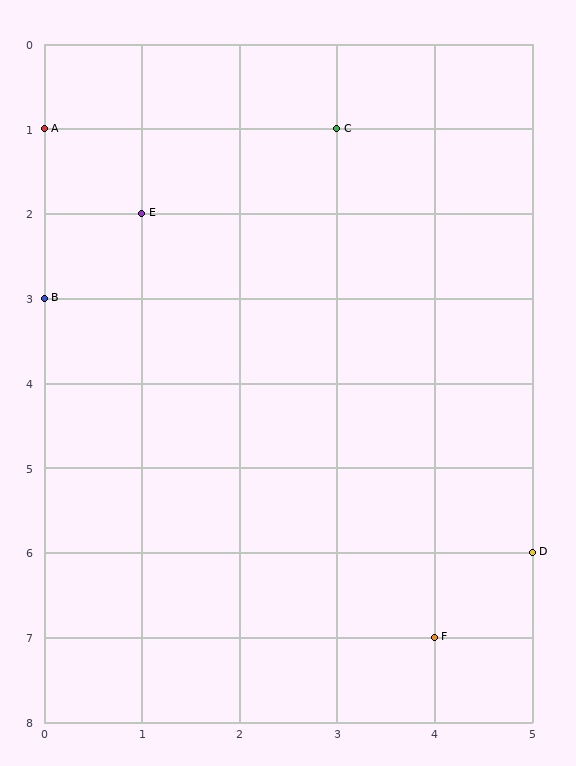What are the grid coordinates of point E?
Point E is at grid coordinates (1, 2).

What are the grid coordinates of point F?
Point F is at grid coordinates (4, 7).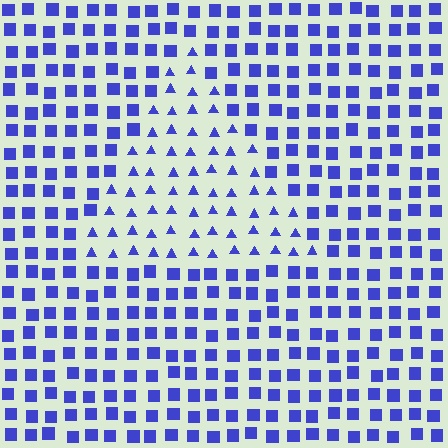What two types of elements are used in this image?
The image uses triangles inside the triangle region and squares outside it.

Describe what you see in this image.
The image is filled with small blue elements arranged in a uniform grid. A triangle-shaped region contains triangles, while the surrounding area contains squares. The boundary is defined purely by the change in element shape.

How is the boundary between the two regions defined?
The boundary is defined by a change in element shape: triangles inside vs. squares outside. All elements share the same color and spacing.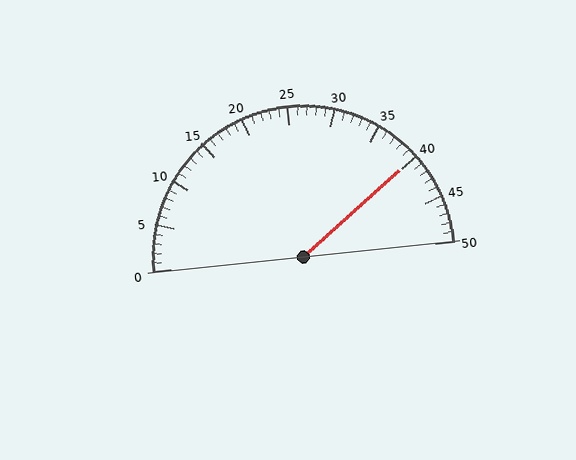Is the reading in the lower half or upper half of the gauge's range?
The reading is in the upper half of the range (0 to 50).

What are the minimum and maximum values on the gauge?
The gauge ranges from 0 to 50.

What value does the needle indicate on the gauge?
The needle indicates approximately 40.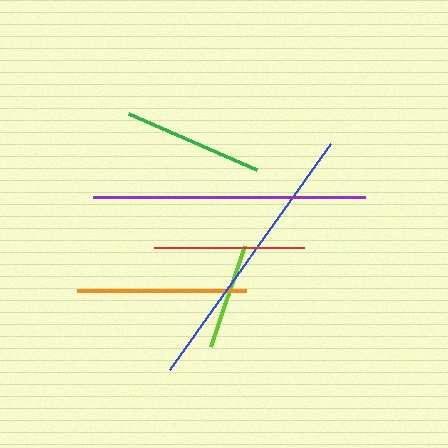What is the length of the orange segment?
The orange segment is approximately 169 pixels long.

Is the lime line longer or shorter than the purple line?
The purple line is longer than the lime line.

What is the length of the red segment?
The red segment is approximately 150 pixels long.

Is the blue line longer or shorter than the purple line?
The blue line is longer than the purple line.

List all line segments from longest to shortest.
From longest to shortest: blue, purple, orange, red, green, lime.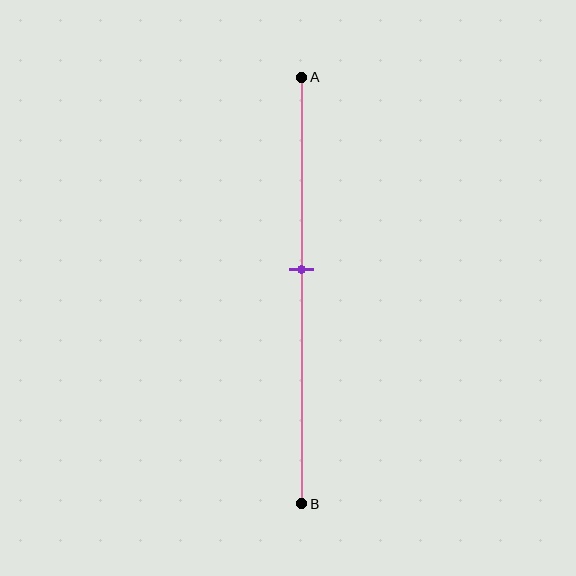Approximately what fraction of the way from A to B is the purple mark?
The purple mark is approximately 45% of the way from A to B.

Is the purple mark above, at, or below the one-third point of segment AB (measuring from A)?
The purple mark is below the one-third point of segment AB.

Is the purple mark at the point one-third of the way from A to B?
No, the mark is at about 45% from A, not at the 33% one-third point.